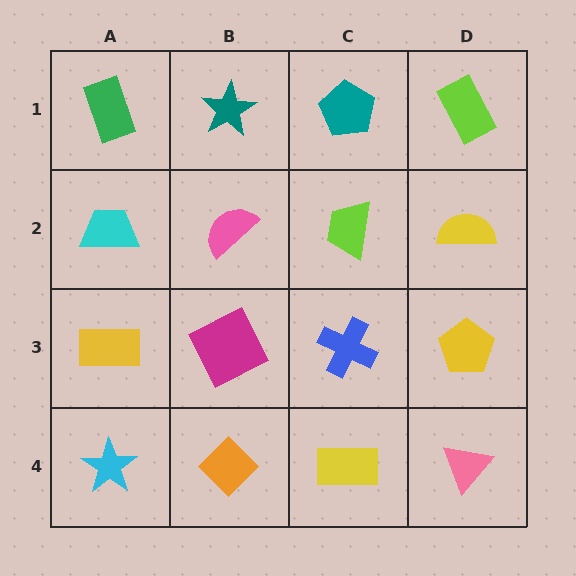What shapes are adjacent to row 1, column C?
A lime trapezoid (row 2, column C), a teal star (row 1, column B), a lime rectangle (row 1, column D).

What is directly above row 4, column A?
A yellow rectangle.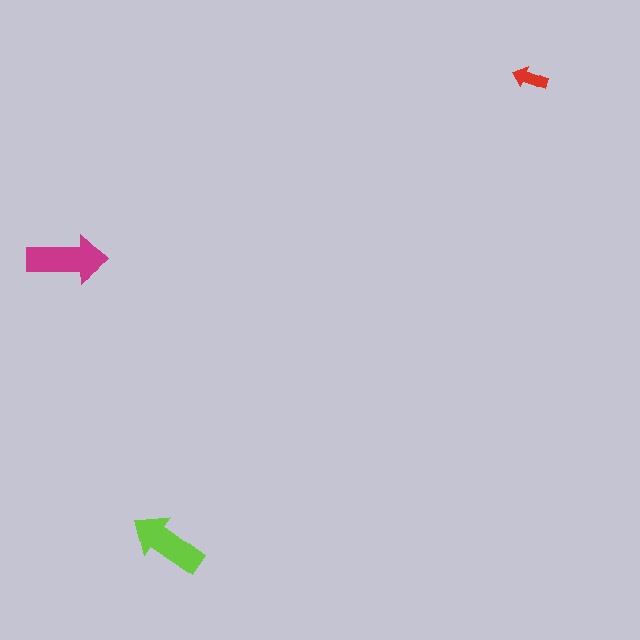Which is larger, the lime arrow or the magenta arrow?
The magenta one.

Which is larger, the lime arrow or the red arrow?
The lime one.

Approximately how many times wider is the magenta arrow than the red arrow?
About 2 times wider.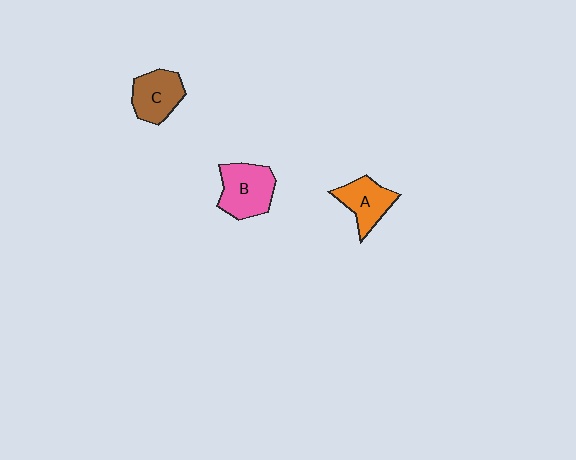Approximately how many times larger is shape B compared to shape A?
Approximately 1.3 times.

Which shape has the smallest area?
Shape A (orange).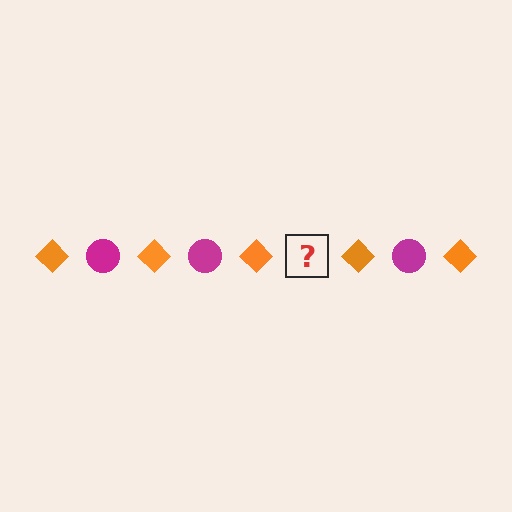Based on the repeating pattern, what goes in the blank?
The blank should be a magenta circle.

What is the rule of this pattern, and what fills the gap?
The rule is that the pattern alternates between orange diamond and magenta circle. The gap should be filled with a magenta circle.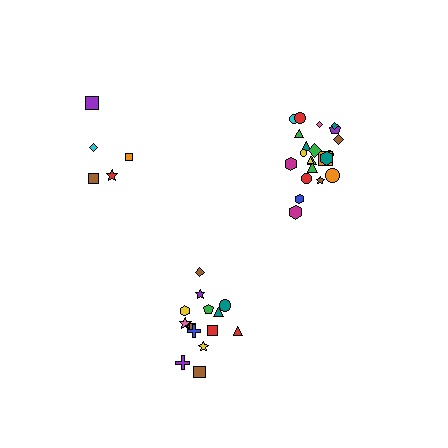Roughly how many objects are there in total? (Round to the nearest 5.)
Roughly 40 objects in total.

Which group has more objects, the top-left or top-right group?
The top-right group.